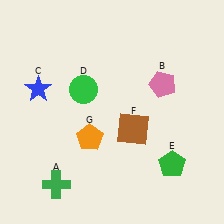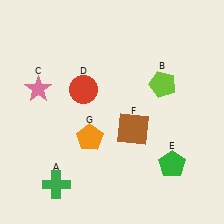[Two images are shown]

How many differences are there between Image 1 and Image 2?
There are 3 differences between the two images.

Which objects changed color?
B changed from pink to lime. C changed from blue to pink. D changed from green to red.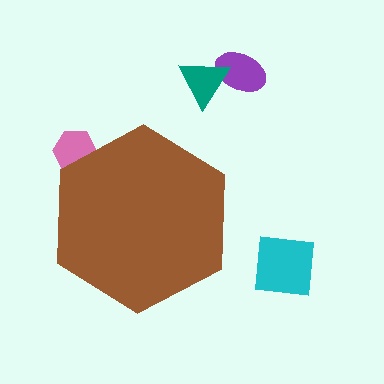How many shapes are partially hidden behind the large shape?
1 shape is partially hidden.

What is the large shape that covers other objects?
A brown hexagon.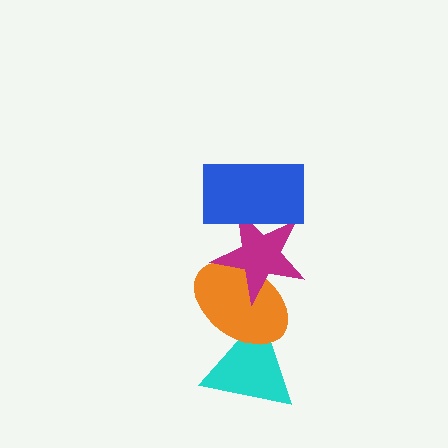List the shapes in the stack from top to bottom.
From top to bottom: the blue rectangle, the magenta star, the orange ellipse, the cyan triangle.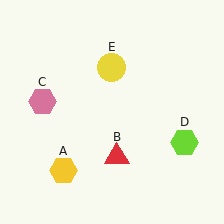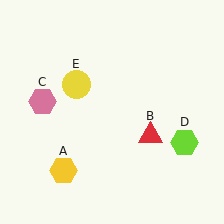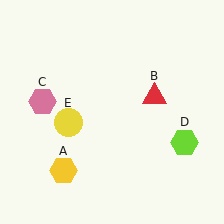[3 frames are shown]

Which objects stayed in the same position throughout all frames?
Yellow hexagon (object A) and pink hexagon (object C) and lime hexagon (object D) remained stationary.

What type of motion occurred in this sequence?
The red triangle (object B), yellow circle (object E) rotated counterclockwise around the center of the scene.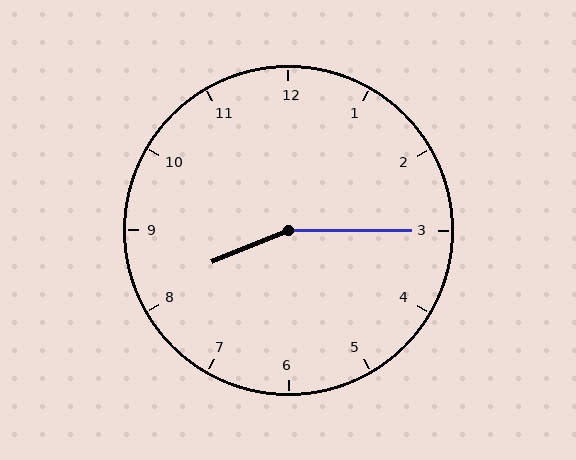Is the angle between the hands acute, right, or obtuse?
It is obtuse.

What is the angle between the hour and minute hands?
Approximately 158 degrees.